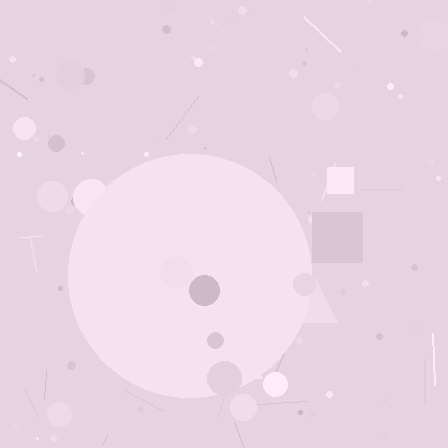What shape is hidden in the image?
A circle is hidden in the image.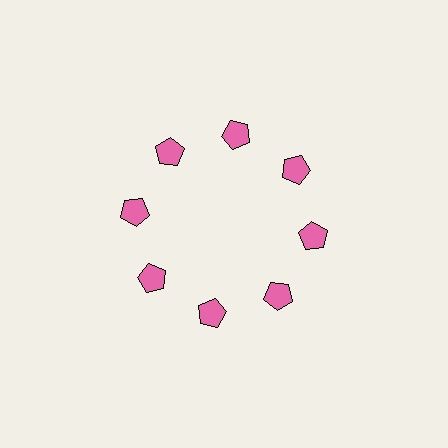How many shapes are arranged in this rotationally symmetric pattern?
There are 8 shapes, arranged in 8 groups of 1.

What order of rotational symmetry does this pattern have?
This pattern has 8-fold rotational symmetry.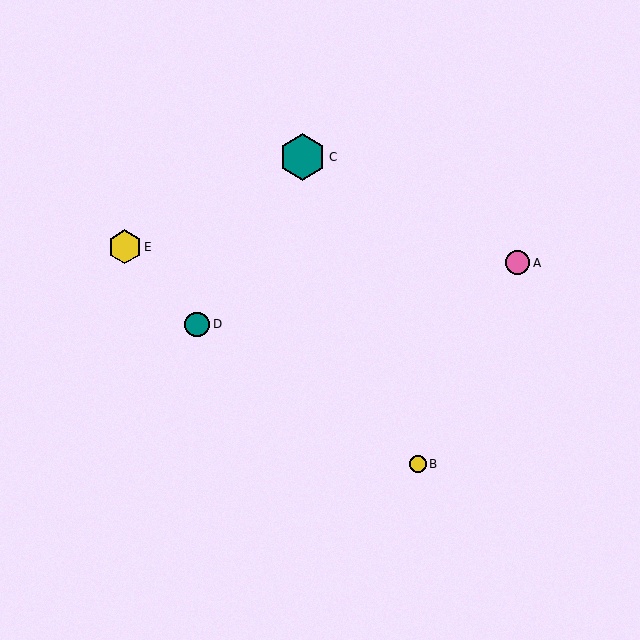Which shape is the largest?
The teal hexagon (labeled C) is the largest.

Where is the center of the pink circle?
The center of the pink circle is at (518, 263).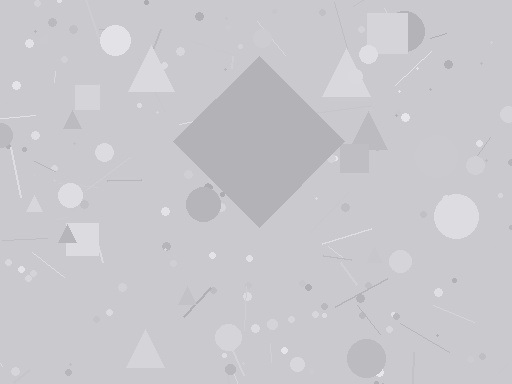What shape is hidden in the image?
A diamond is hidden in the image.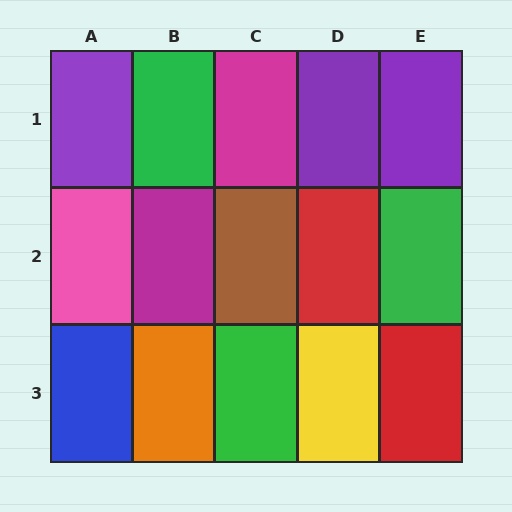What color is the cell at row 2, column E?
Green.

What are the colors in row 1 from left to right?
Purple, green, magenta, purple, purple.